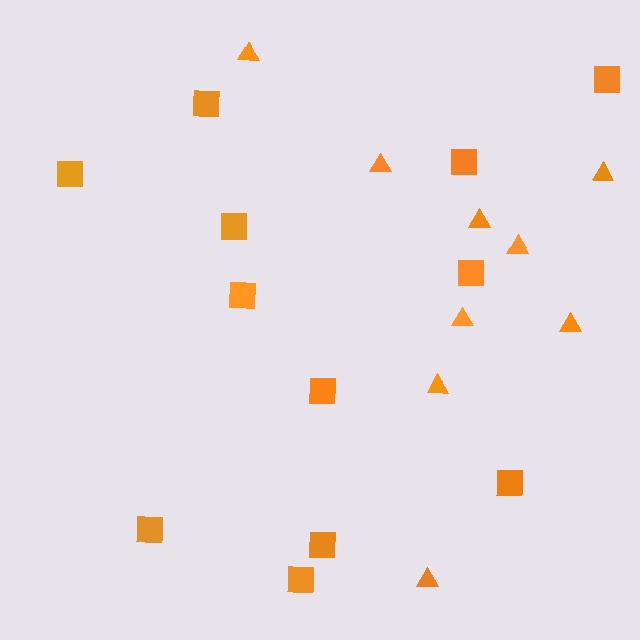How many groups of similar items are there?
There are 2 groups: one group of squares (12) and one group of triangles (9).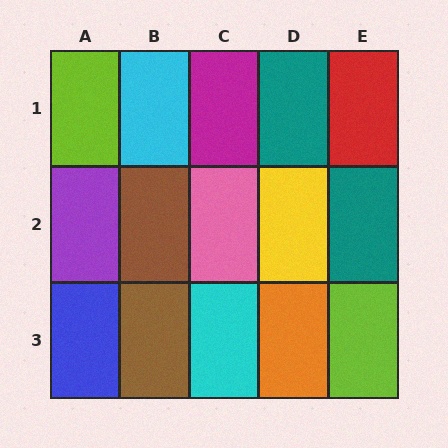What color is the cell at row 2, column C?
Pink.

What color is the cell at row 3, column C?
Cyan.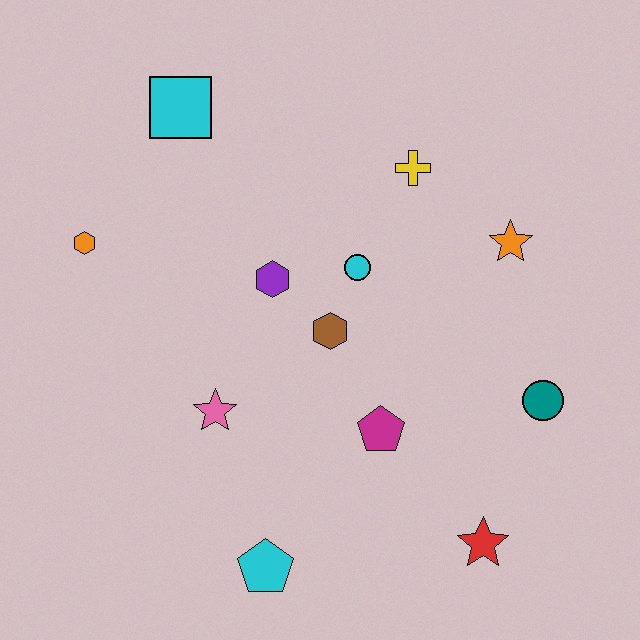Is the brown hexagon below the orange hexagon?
Yes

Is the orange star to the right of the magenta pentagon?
Yes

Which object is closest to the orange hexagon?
The cyan square is closest to the orange hexagon.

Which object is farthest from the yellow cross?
The cyan pentagon is farthest from the yellow cross.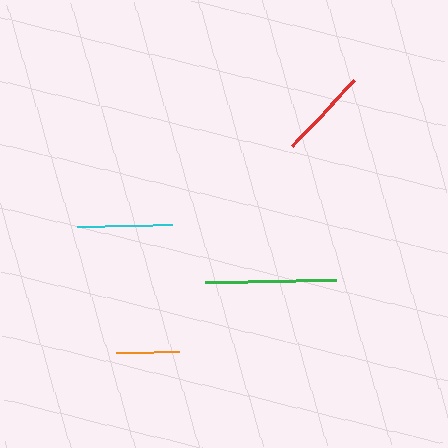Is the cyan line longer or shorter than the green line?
The green line is longer than the cyan line.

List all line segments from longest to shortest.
From longest to shortest: green, cyan, red, orange.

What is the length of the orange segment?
The orange segment is approximately 63 pixels long.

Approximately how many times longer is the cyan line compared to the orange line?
The cyan line is approximately 1.5 times the length of the orange line.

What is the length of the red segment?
The red segment is approximately 90 pixels long.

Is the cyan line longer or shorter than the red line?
The cyan line is longer than the red line.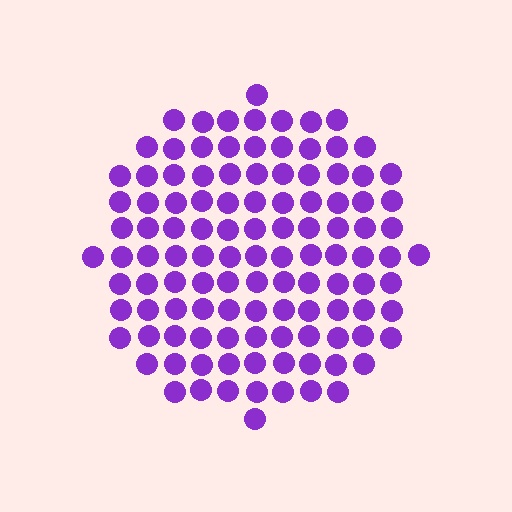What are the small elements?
The small elements are circles.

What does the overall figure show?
The overall figure shows a circle.